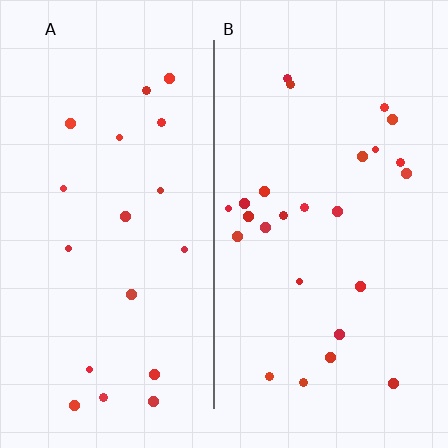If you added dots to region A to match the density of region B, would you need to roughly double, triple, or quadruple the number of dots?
Approximately double.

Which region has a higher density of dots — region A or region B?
B (the right).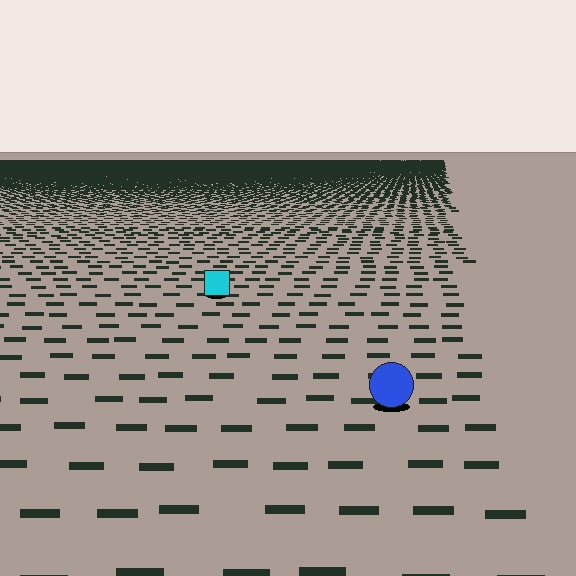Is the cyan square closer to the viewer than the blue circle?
No. The blue circle is closer — you can tell from the texture gradient: the ground texture is coarser near it.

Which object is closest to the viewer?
The blue circle is closest. The texture marks near it are larger and more spread out.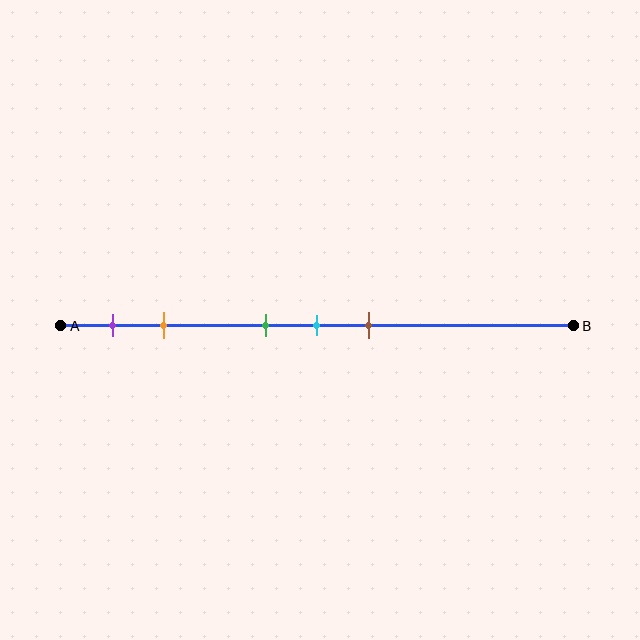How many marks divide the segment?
There are 5 marks dividing the segment.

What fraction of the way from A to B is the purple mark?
The purple mark is approximately 10% (0.1) of the way from A to B.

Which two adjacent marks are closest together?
The green and cyan marks are the closest adjacent pair.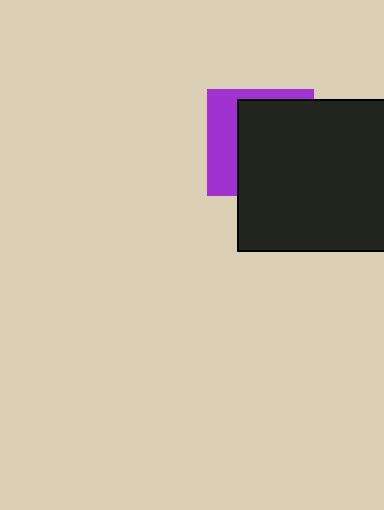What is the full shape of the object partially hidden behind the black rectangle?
The partially hidden object is a purple square.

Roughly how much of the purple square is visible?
A small part of it is visible (roughly 35%).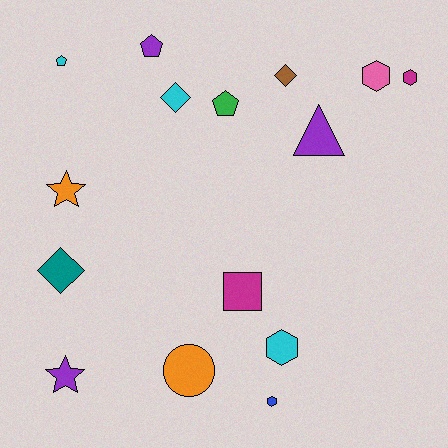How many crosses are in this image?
There are no crosses.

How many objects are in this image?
There are 15 objects.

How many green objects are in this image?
There is 1 green object.